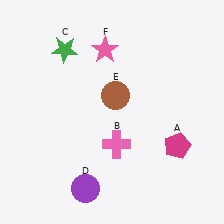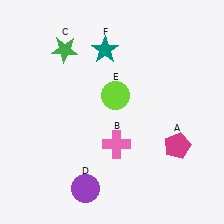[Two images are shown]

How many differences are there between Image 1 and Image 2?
There are 2 differences between the two images.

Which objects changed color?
E changed from brown to lime. F changed from pink to teal.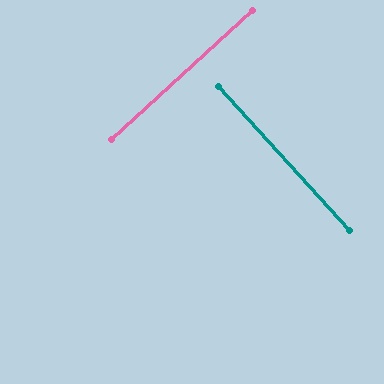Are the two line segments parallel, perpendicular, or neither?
Perpendicular — they meet at approximately 90°.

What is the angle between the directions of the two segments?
Approximately 90 degrees.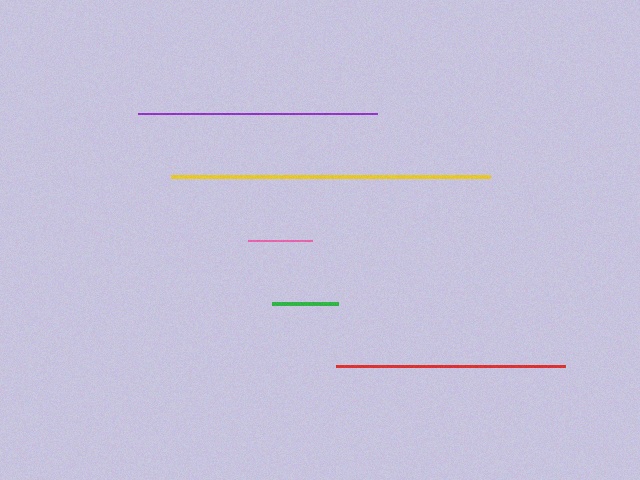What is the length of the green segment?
The green segment is approximately 67 pixels long.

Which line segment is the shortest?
The pink line is the shortest at approximately 64 pixels.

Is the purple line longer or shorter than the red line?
The purple line is longer than the red line.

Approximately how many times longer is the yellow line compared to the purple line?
The yellow line is approximately 1.3 times the length of the purple line.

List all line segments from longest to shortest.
From longest to shortest: yellow, purple, red, green, pink.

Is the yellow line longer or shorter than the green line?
The yellow line is longer than the green line.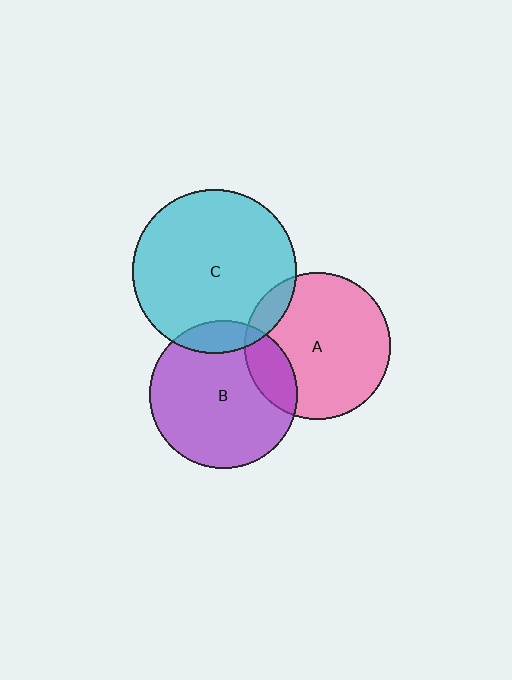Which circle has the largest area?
Circle C (cyan).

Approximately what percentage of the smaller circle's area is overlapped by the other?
Approximately 15%.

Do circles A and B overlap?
Yes.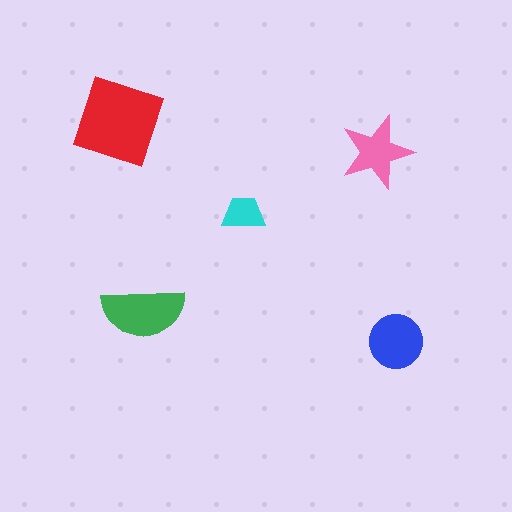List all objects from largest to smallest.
The red square, the green semicircle, the blue circle, the pink star, the cyan trapezoid.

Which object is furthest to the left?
The red square is leftmost.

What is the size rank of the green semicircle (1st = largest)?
2nd.